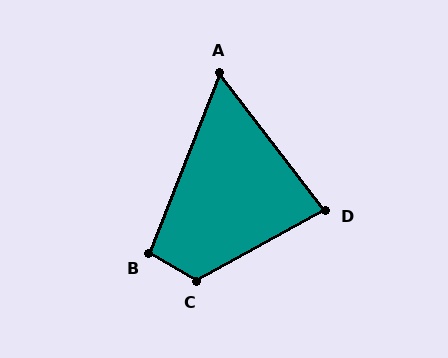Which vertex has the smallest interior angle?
A, at approximately 59 degrees.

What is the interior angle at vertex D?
Approximately 81 degrees (acute).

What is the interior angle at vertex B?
Approximately 99 degrees (obtuse).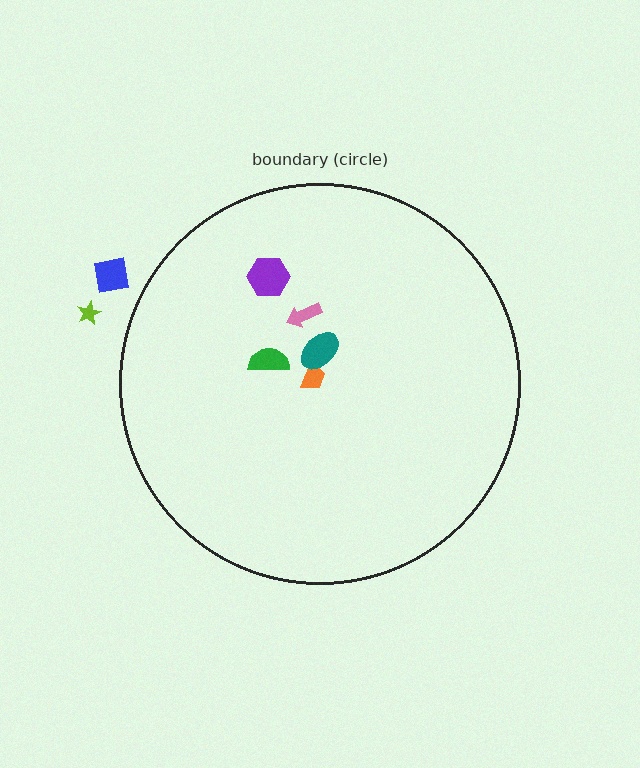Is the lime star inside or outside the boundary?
Outside.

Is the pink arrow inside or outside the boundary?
Inside.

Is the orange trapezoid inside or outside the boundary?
Inside.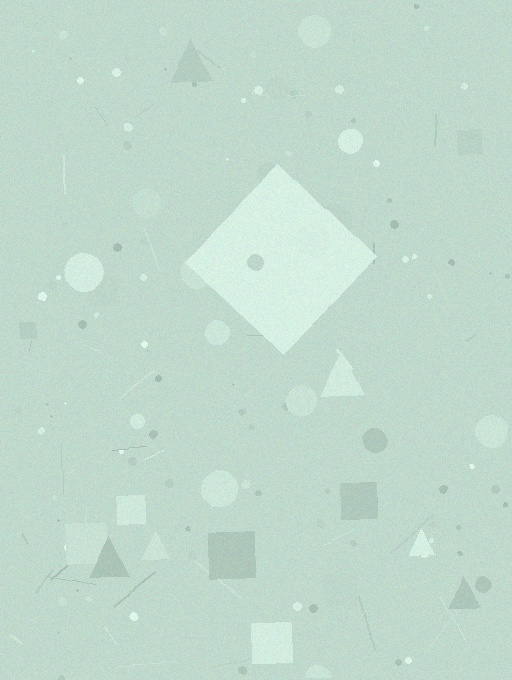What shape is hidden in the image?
A diamond is hidden in the image.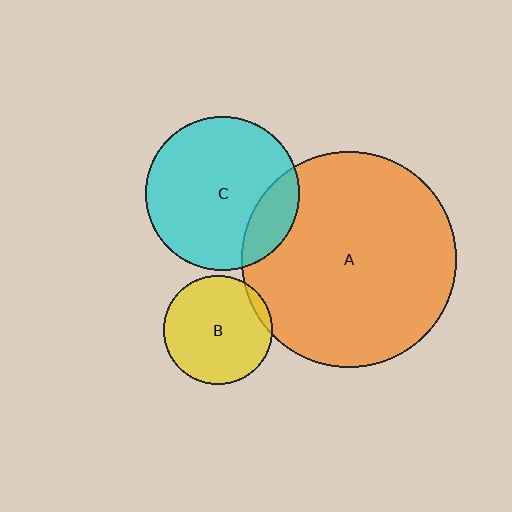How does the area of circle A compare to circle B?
Approximately 3.9 times.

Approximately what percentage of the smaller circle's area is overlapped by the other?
Approximately 20%.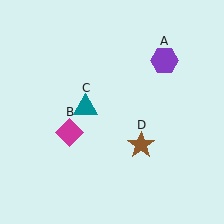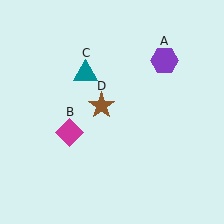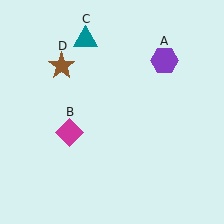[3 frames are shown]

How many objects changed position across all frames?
2 objects changed position: teal triangle (object C), brown star (object D).